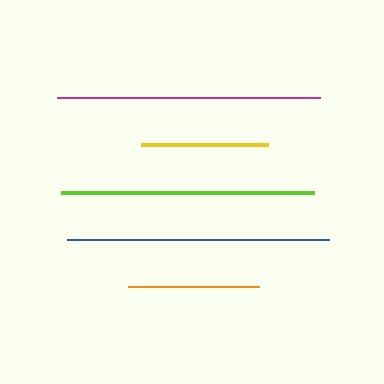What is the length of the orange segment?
The orange segment is approximately 131 pixels long.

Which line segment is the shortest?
The yellow line is the shortest at approximately 127 pixels.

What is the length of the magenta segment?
The magenta segment is approximately 264 pixels long.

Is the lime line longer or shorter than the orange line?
The lime line is longer than the orange line.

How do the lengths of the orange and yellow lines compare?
The orange and yellow lines are approximately the same length.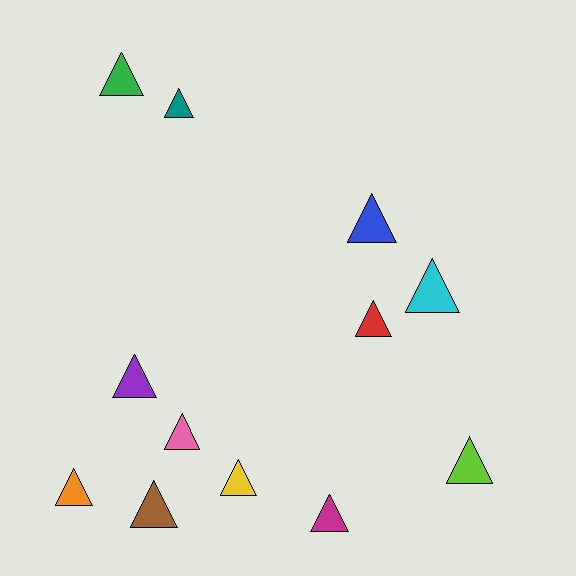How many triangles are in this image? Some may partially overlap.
There are 12 triangles.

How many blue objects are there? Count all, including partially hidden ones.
There is 1 blue object.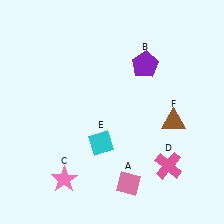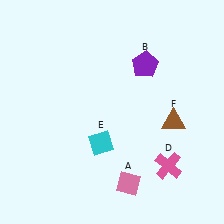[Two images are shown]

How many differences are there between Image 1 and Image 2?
There is 1 difference between the two images.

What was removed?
The pink star (C) was removed in Image 2.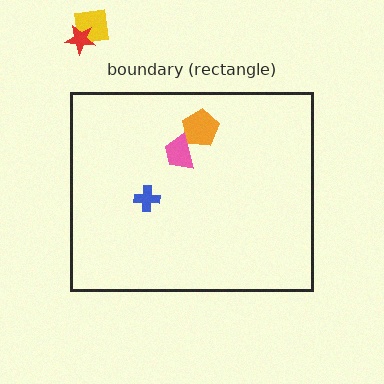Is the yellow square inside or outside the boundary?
Outside.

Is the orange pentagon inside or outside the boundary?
Inside.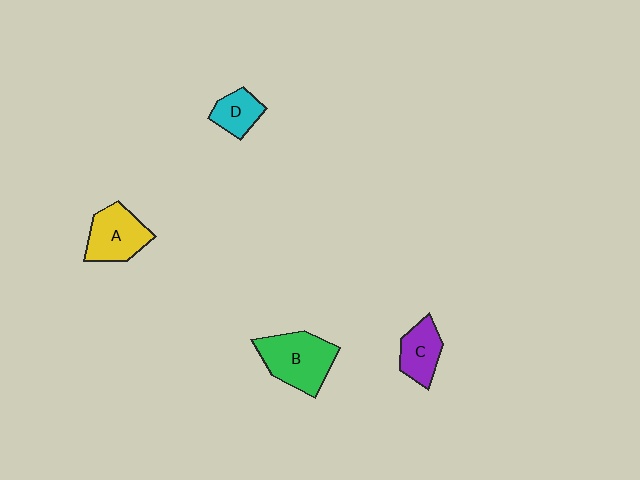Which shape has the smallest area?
Shape D (cyan).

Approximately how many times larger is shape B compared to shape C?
Approximately 1.7 times.